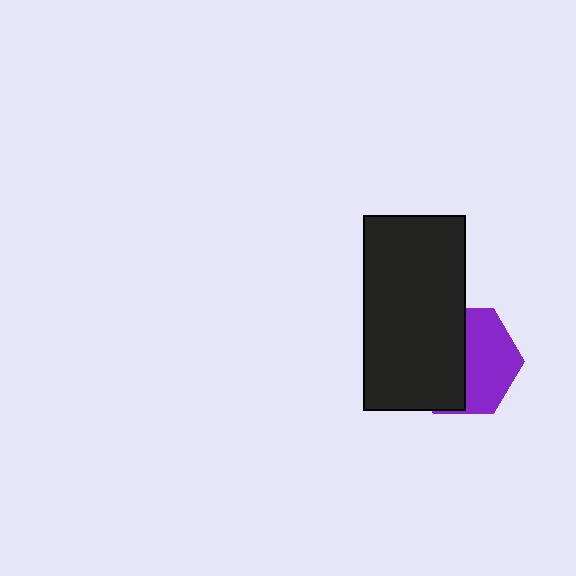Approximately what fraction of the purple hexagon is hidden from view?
Roughly 51% of the purple hexagon is hidden behind the black rectangle.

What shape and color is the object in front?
The object in front is a black rectangle.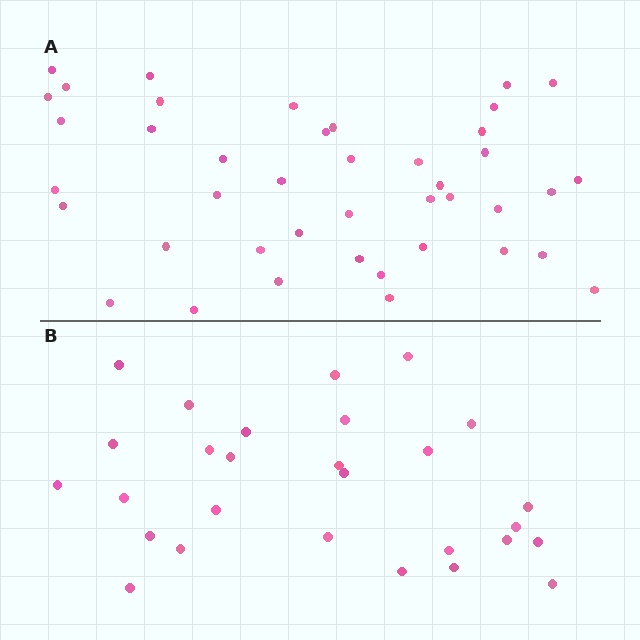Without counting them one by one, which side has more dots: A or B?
Region A (the top region) has more dots.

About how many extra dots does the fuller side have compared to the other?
Region A has approximately 15 more dots than region B.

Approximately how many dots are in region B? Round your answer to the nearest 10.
About 30 dots. (The exact count is 28, which rounds to 30.)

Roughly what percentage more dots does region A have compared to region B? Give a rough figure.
About 50% more.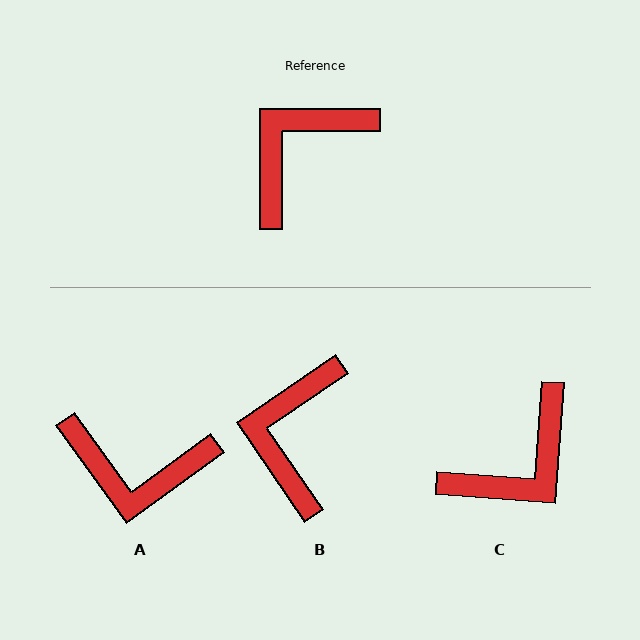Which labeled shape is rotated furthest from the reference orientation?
C, about 176 degrees away.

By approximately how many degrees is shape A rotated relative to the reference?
Approximately 126 degrees counter-clockwise.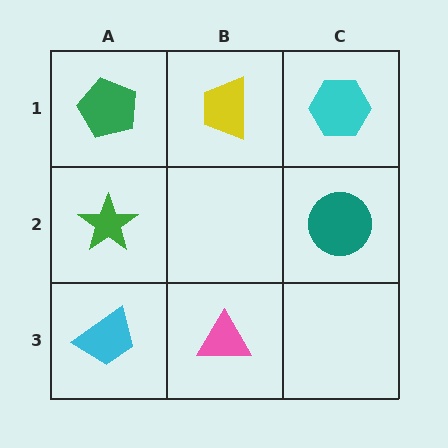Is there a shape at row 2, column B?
No, that cell is empty.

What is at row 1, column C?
A cyan hexagon.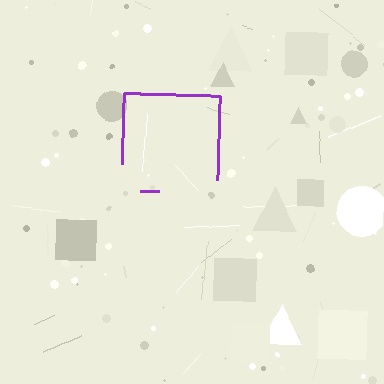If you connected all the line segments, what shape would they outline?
They would outline a square.